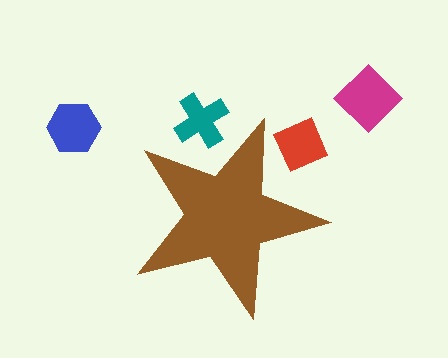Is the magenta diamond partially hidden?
No, the magenta diamond is fully visible.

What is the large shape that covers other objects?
A brown star.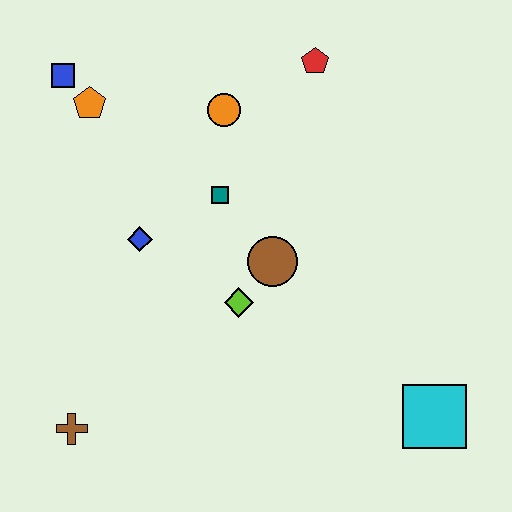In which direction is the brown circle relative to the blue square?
The brown circle is to the right of the blue square.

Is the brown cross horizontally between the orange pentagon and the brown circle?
No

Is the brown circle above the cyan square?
Yes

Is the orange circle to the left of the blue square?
No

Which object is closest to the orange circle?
The teal square is closest to the orange circle.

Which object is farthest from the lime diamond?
The blue square is farthest from the lime diamond.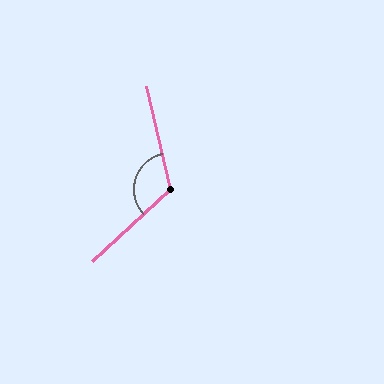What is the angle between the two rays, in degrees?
Approximately 120 degrees.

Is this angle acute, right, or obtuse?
It is obtuse.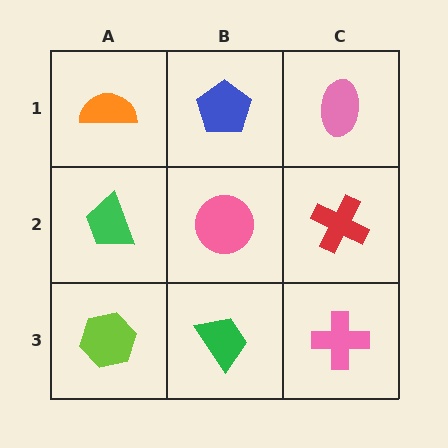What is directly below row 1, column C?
A red cross.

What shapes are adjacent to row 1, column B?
A pink circle (row 2, column B), an orange semicircle (row 1, column A), a pink ellipse (row 1, column C).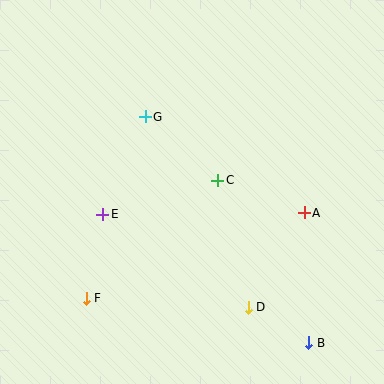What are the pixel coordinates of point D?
Point D is at (248, 307).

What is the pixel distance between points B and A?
The distance between B and A is 130 pixels.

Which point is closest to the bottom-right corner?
Point B is closest to the bottom-right corner.